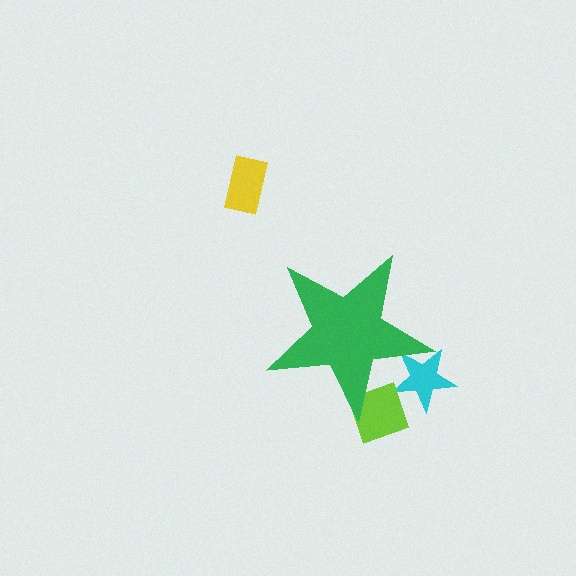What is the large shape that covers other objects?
A green star.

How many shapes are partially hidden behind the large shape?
2 shapes are partially hidden.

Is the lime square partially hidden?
Yes, the lime square is partially hidden behind the green star.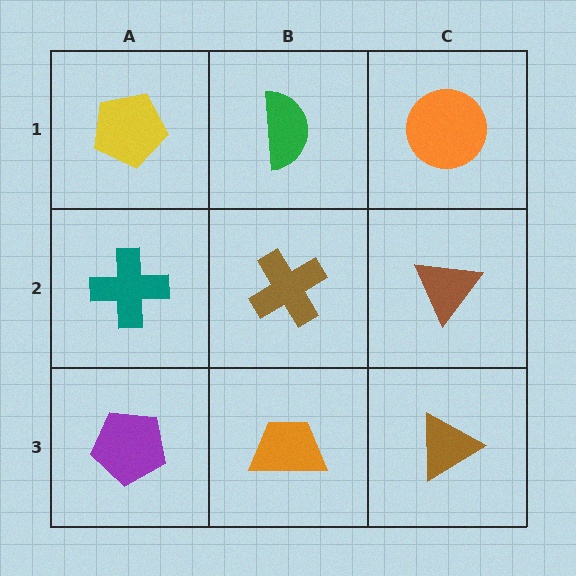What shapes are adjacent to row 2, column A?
A yellow pentagon (row 1, column A), a purple pentagon (row 3, column A), a brown cross (row 2, column B).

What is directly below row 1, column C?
A brown triangle.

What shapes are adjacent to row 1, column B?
A brown cross (row 2, column B), a yellow pentagon (row 1, column A), an orange circle (row 1, column C).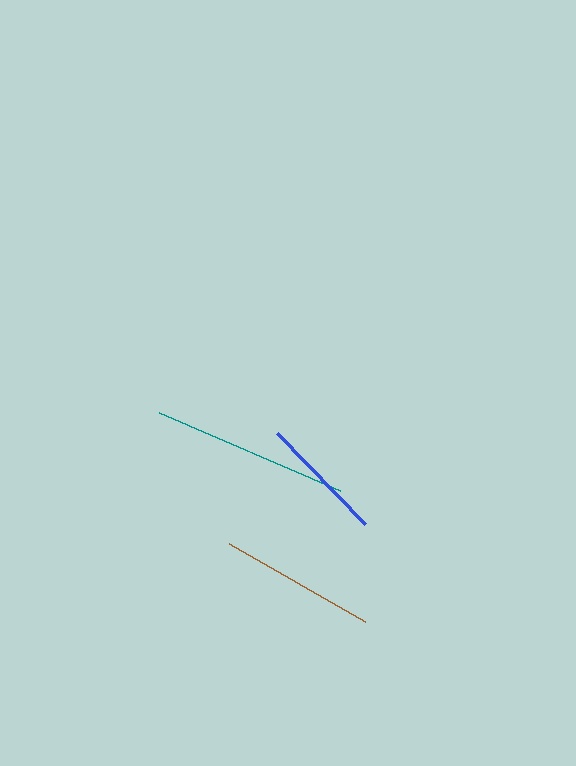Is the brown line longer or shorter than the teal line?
The teal line is longer than the brown line.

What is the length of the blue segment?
The blue segment is approximately 127 pixels long.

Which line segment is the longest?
The teal line is the longest at approximately 197 pixels.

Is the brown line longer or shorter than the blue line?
The brown line is longer than the blue line.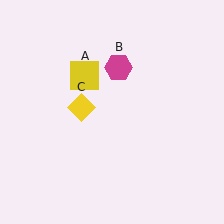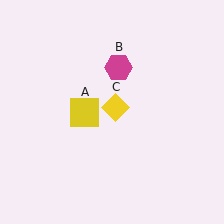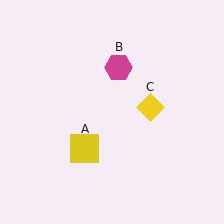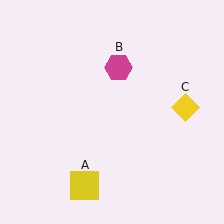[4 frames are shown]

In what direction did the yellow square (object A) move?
The yellow square (object A) moved down.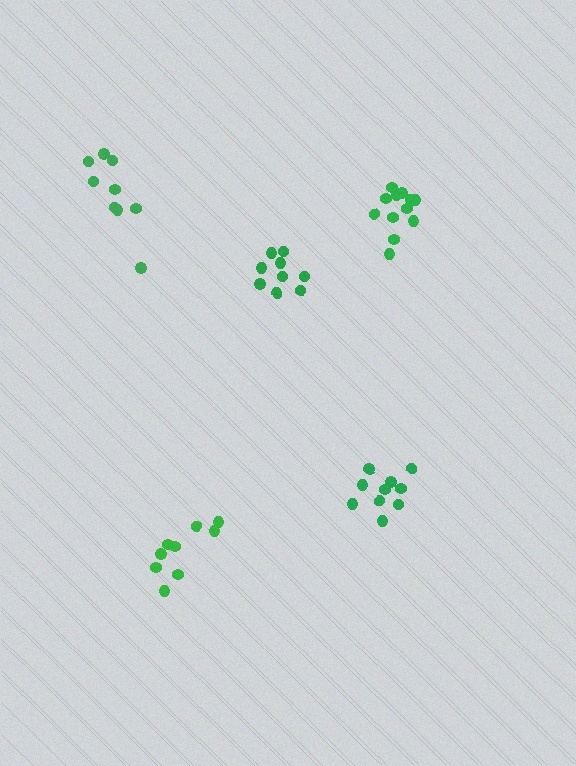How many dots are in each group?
Group 1: 12 dots, Group 2: 9 dots, Group 3: 9 dots, Group 4: 9 dots, Group 5: 10 dots (49 total).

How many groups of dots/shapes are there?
There are 5 groups.